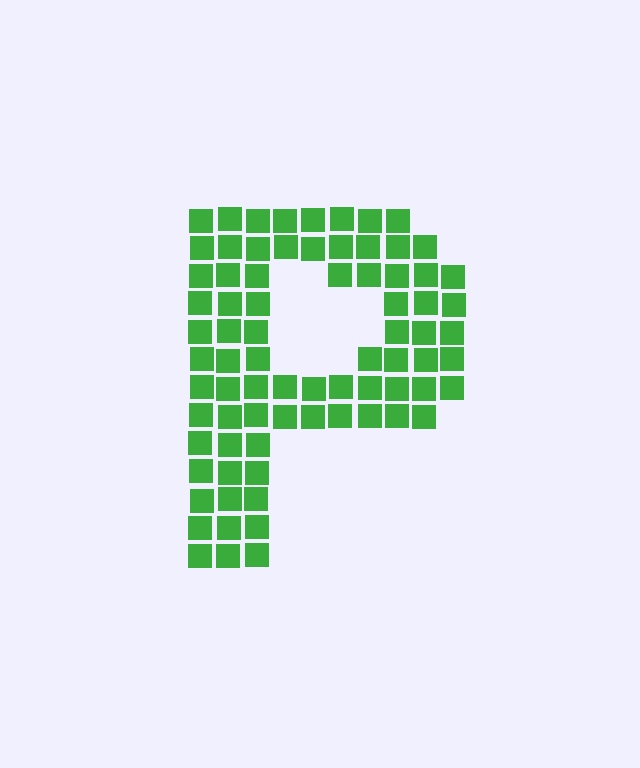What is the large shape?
The large shape is the letter P.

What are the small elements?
The small elements are squares.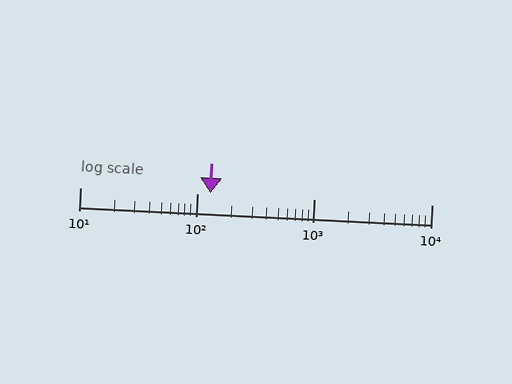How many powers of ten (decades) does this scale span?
The scale spans 3 decades, from 10 to 10000.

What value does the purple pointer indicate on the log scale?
The pointer indicates approximately 130.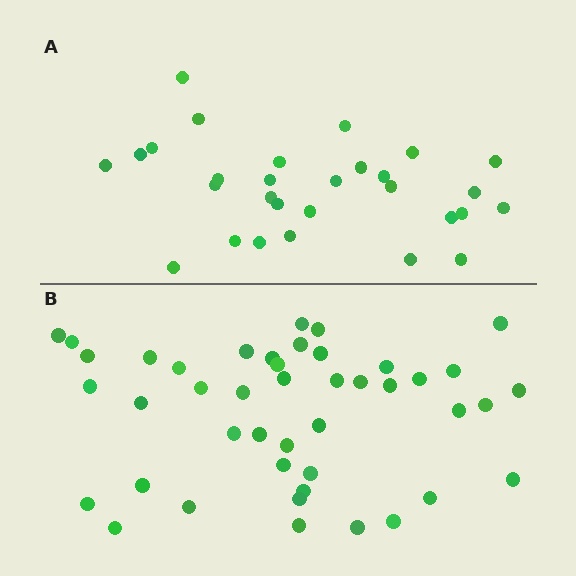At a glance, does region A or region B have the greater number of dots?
Region B (the bottom region) has more dots.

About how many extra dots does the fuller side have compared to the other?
Region B has approximately 15 more dots than region A.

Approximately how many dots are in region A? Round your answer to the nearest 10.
About 30 dots. (The exact count is 29, which rounds to 30.)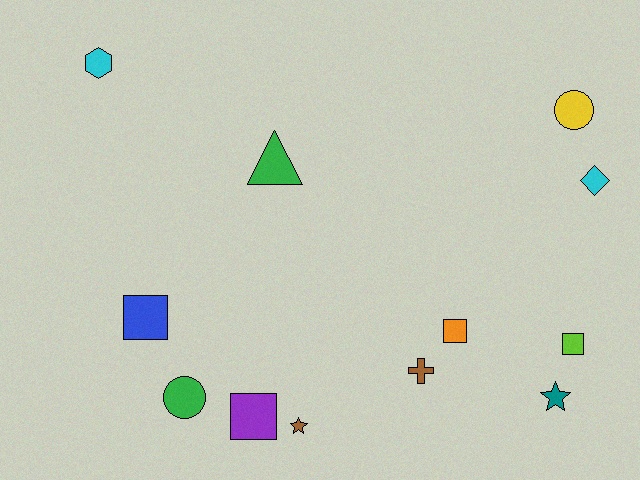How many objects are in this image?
There are 12 objects.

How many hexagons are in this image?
There is 1 hexagon.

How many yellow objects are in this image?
There is 1 yellow object.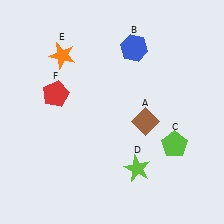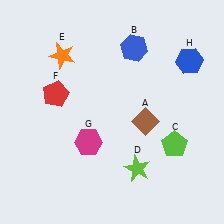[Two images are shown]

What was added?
A magenta hexagon (G), a blue hexagon (H) were added in Image 2.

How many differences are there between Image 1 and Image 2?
There are 2 differences between the two images.